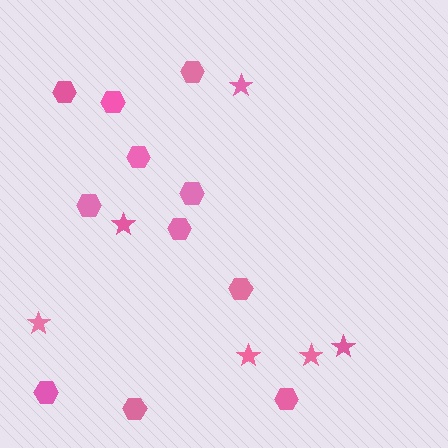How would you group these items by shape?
There are 2 groups: one group of stars (6) and one group of hexagons (11).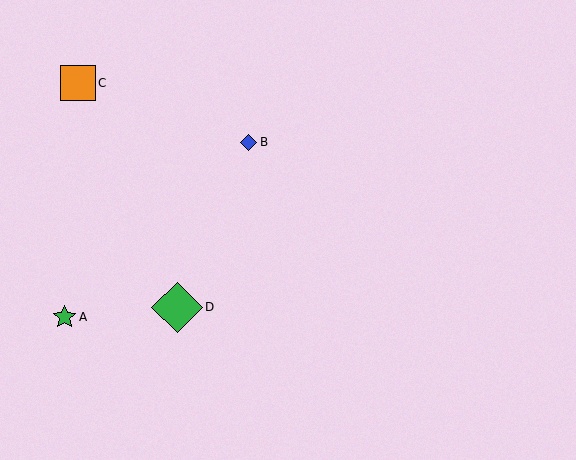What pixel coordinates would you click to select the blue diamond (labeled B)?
Click at (249, 142) to select the blue diamond B.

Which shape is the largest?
The green diamond (labeled D) is the largest.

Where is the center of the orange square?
The center of the orange square is at (78, 83).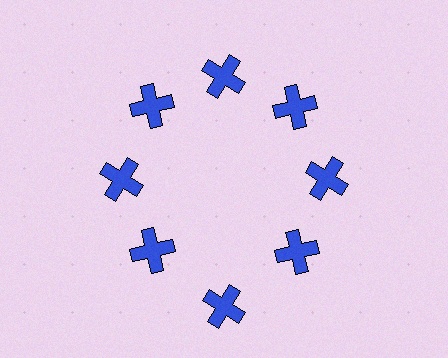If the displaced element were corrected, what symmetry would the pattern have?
It would have 8-fold rotational symmetry — the pattern would map onto itself every 45 degrees.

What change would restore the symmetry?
The symmetry would be restored by moving it inward, back onto the ring so that all 8 crosses sit at equal angles and equal distance from the center.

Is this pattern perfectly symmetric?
No. The 8 blue crosses are arranged in a ring, but one element near the 6 o'clock position is pushed outward from the center, breaking the 8-fold rotational symmetry.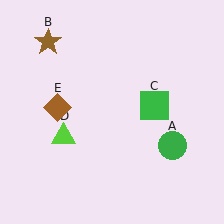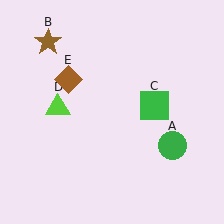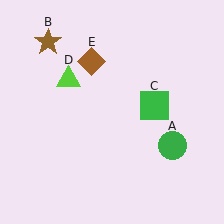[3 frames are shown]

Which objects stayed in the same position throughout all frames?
Green circle (object A) and brown star (object B) and green square (object C) remained stationary.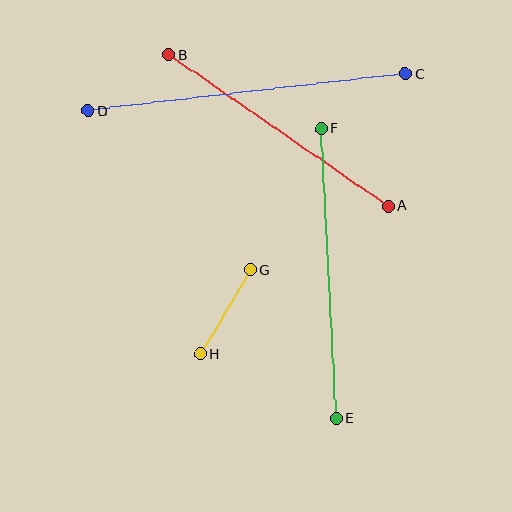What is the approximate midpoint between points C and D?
The midpoint is at approximately (247, 92) pixels.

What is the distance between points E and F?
The distance is approximately 290 pixels.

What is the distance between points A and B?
The distance is approximately 266 pixels.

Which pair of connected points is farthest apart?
Points C and D are farthest apart.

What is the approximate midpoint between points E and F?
The midpoint is at approximately (329, 274) pixels.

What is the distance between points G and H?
The distance is approximately 98 pixels.